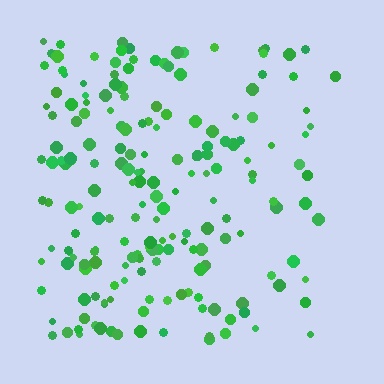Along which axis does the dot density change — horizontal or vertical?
Horizontal.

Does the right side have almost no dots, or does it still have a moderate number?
Still a moderate number, just noticeably fewer than the left.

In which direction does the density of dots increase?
From right to left, with the left side densest.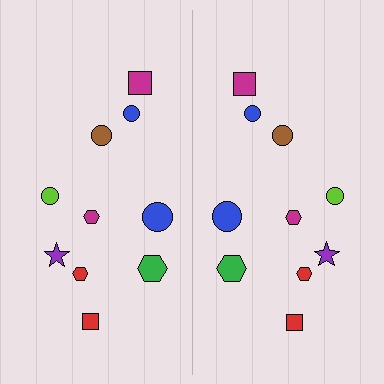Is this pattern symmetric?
Yes, this pattern has bilateral (reflection) symmetry.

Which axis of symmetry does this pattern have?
The pattern has a vertical axis of symmetry running through the center of the image.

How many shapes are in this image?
There are 20 shapes in this image.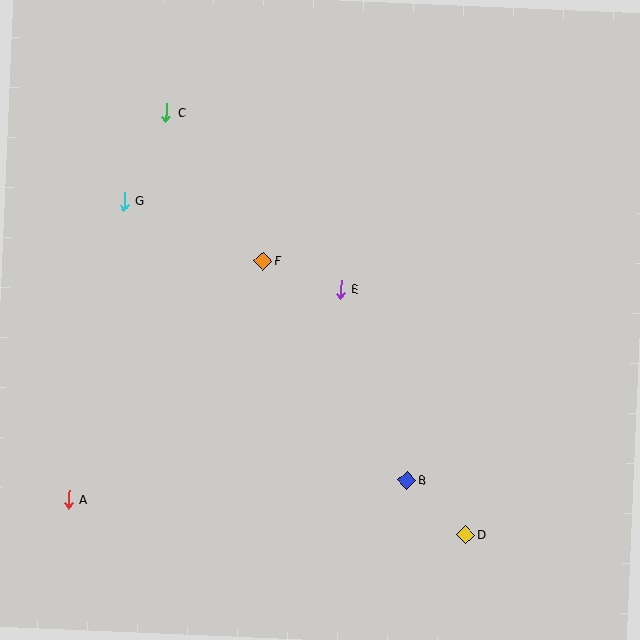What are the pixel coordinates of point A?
Point A is at (68, 500).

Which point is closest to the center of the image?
Point E at (341, 289) is closest to the center.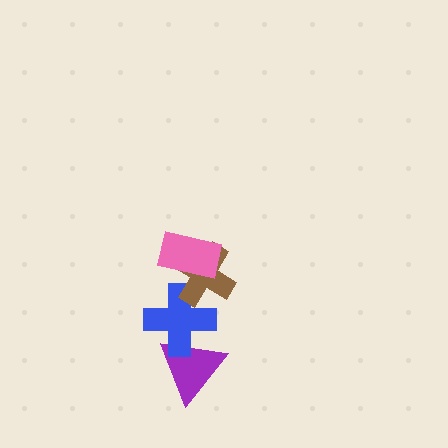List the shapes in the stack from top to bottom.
From top to bottom: the pink rectangle, the brown cross, the blue cross, the purple triangle.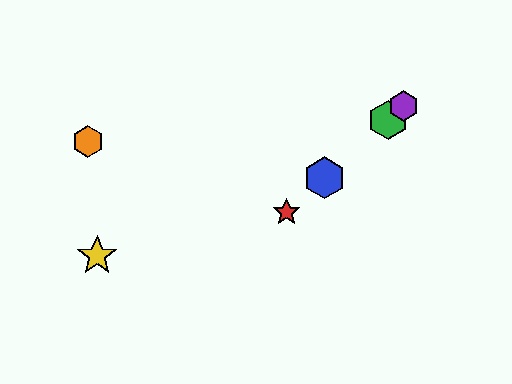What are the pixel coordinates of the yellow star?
The yellow star is at (97, 256).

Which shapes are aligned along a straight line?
The red star, the blue hexagon, the green hexagon, the purple hexagon are aligned along a straight line.